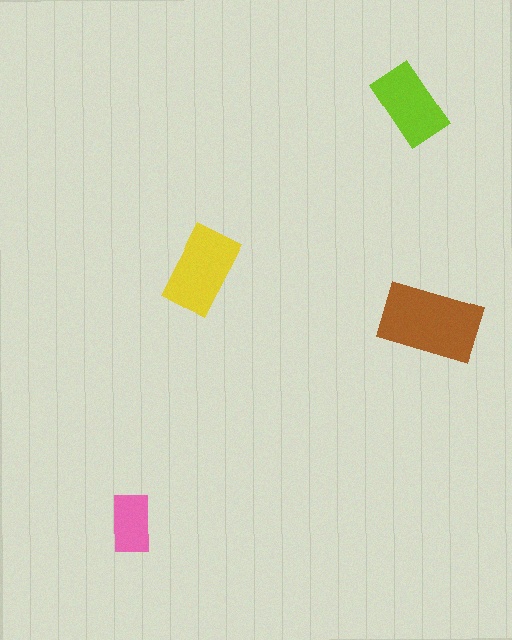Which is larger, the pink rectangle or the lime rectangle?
The lime one.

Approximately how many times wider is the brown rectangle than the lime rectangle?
About 1.5 times wider.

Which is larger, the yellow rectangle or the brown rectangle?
The brown one.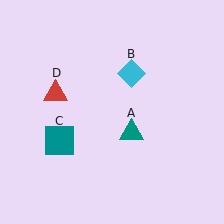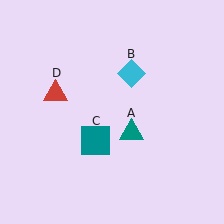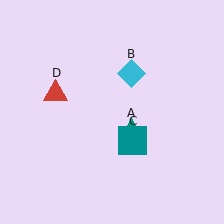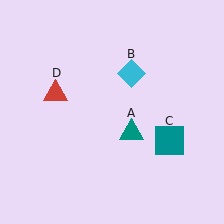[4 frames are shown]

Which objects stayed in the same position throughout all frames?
Teal triangle (object A) and cyan diamond (object B) and red triangle (object D) remained stationary.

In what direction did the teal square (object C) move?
The teal square (object C) moved right.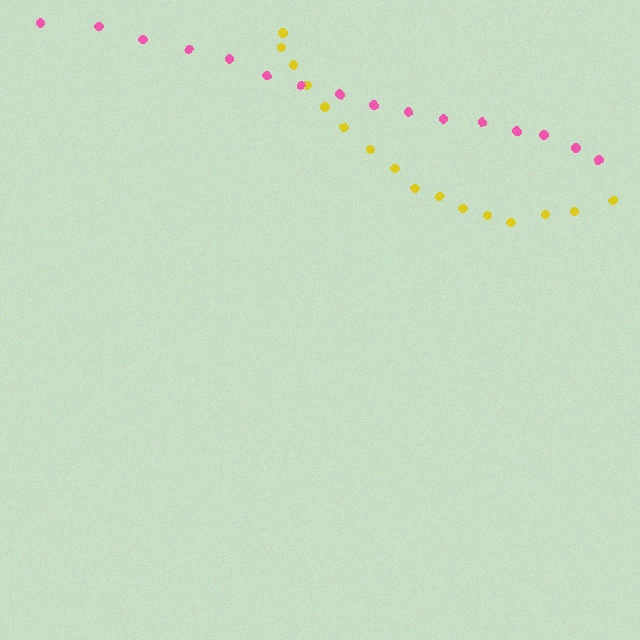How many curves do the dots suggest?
There are 2 distinct paths.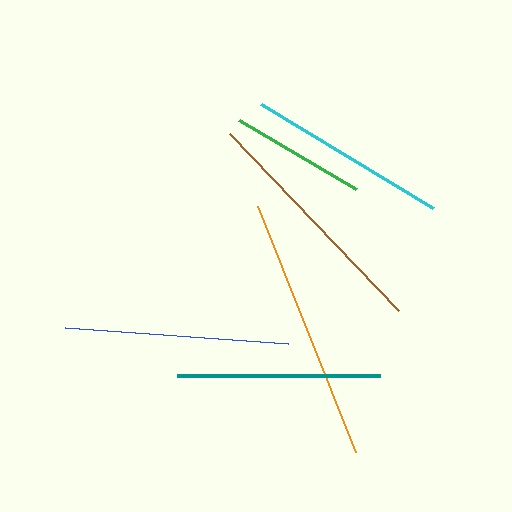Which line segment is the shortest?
The green line is the shortest at approximately 136 pixels.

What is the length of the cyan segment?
The cyan segment is approximately 201 pixels long.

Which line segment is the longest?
The orange line is the longest at approximately 265 pixels.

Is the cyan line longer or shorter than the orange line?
The orange line is longer than the cyan line.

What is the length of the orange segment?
The orange segment is approximately 265 pixels long.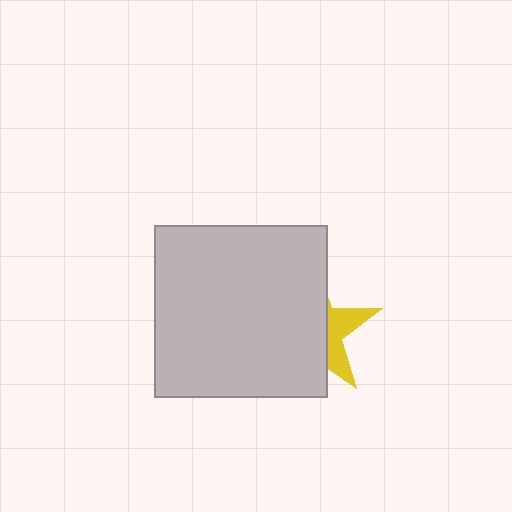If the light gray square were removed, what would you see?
You would see the complete yellow star.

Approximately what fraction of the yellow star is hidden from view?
Roughly 68% of the yellow star is hidden behind the light gray square.